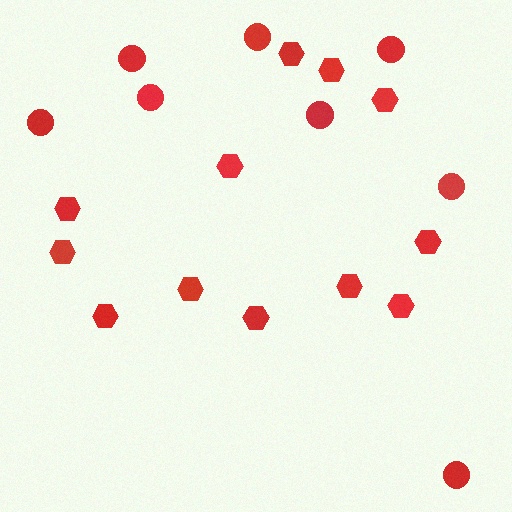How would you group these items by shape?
There are 2 groups: one group of hexagons (12) and one group of circles (8).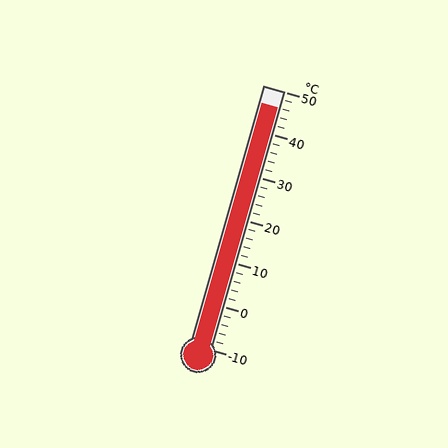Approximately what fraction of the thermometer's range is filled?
The thermometer is filled to approximately 95% of its range.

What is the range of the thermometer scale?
The thermometer scale ranges from -10°C to 50°C.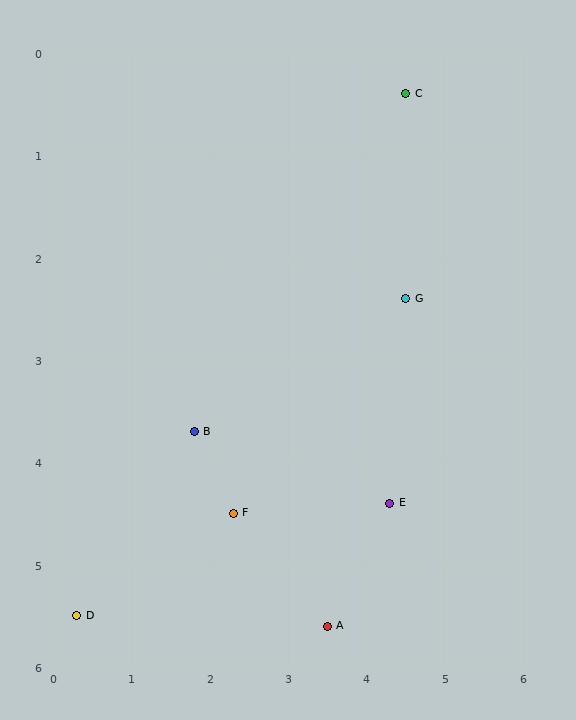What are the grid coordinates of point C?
Point C is at approximately (4.5, 0.4).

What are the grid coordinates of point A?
Point A is at approximately (3.5, 5.6).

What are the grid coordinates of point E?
Point E is at approximately (4.3, 4.4).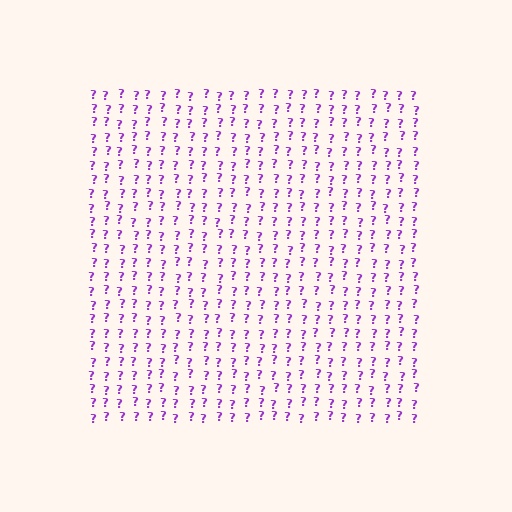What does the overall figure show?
The overall figure shows a square.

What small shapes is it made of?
It is made of small question marks.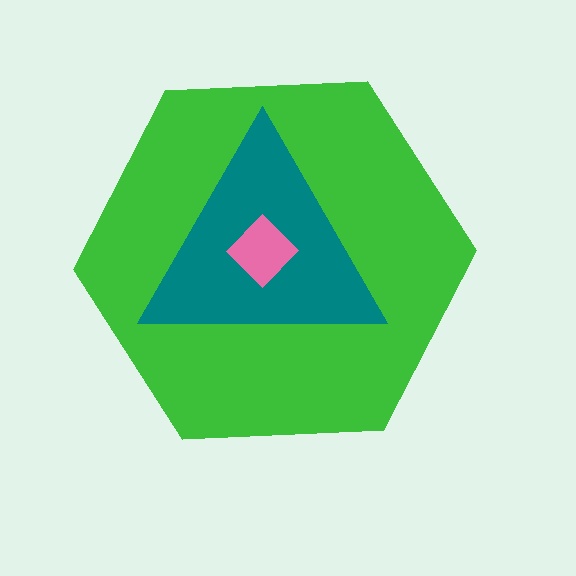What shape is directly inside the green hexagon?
The teal triangle.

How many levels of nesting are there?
3.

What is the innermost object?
The pink diamond.